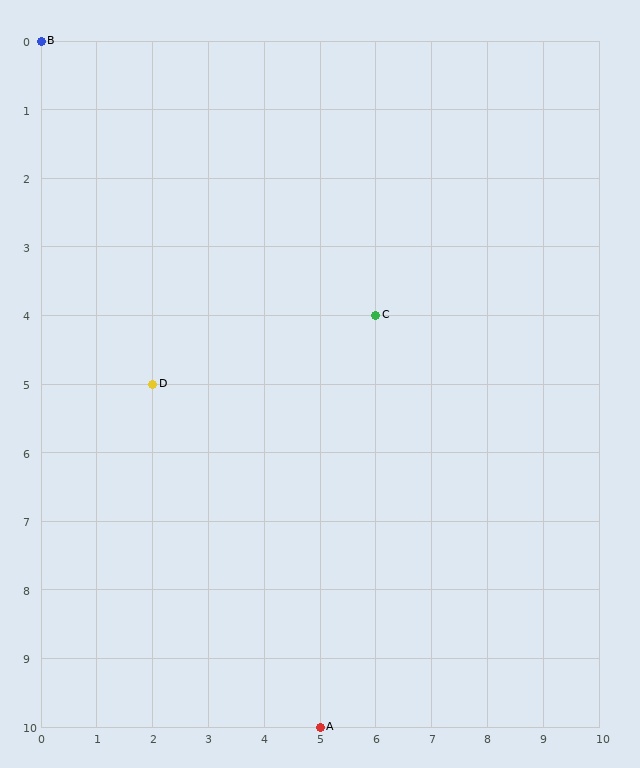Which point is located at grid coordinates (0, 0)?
Point B is at (0, 0).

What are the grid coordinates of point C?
Point C is at grid coordinates (6, 4).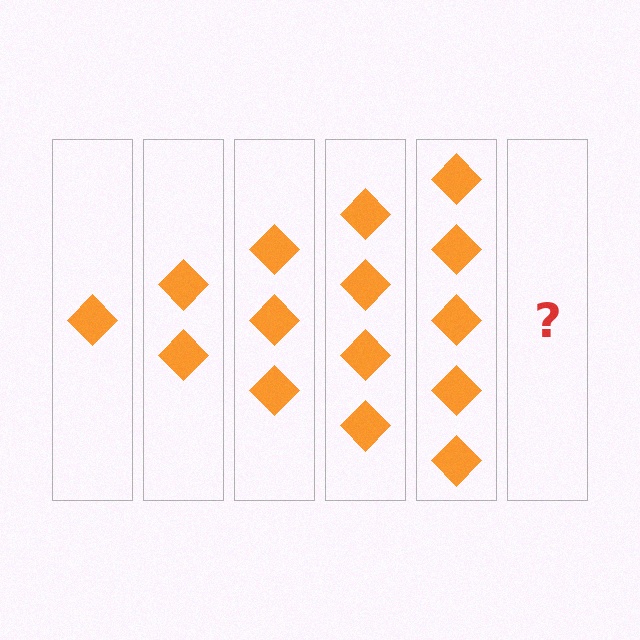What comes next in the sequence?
The next element should be 6 diamonds.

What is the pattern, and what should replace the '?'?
The pattern is that each step adds one more diamond. The '?' should be 6 diamonds.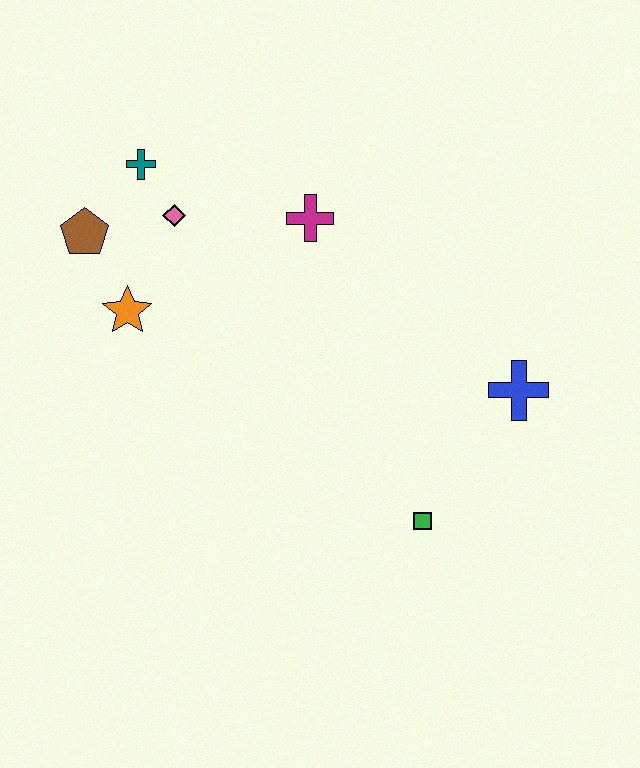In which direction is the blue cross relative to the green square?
The blue cross is above the green square.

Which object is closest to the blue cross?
The green square is closest to the blue cross.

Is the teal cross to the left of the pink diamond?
Yes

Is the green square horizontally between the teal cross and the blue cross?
Yes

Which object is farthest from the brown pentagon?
The blue cross is farthest from the brown pentagon.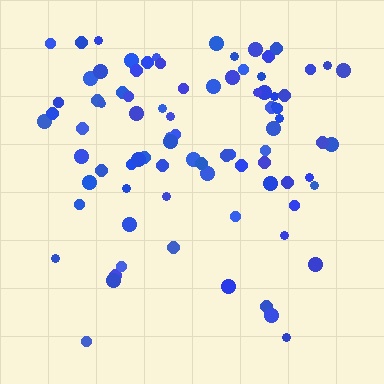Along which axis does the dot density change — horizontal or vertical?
Vertical.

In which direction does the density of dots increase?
From bottom to top, with the top side densest.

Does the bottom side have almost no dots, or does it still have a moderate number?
Still a moderate number, just noticeably fewer than the top.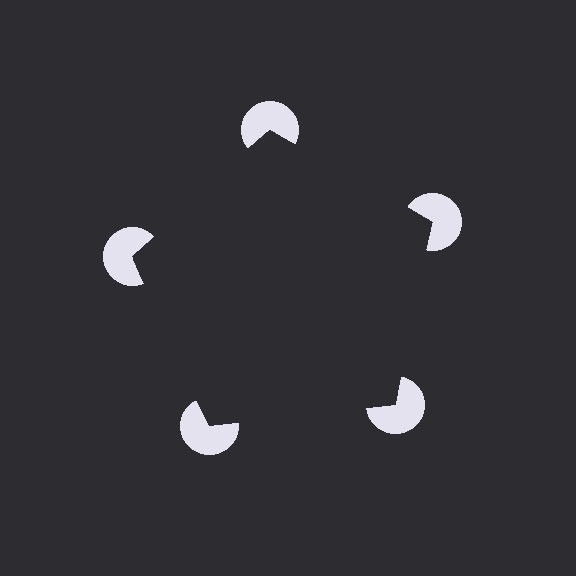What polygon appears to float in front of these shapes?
An illusory pentagon — its edges are inferred from the aligned wedge cuts in the pac-man discs, not physically drawn.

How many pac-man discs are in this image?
There are 5 — one at each vertex of the illusory pentagon.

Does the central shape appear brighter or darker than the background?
It typically appears slightly darker than the background, even though no actual brightness change is drawn.